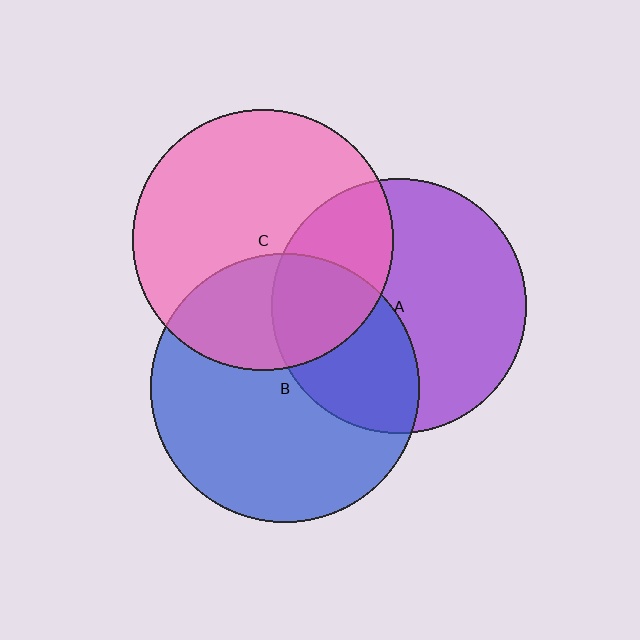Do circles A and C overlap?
Yes.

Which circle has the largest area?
Circle B (blue).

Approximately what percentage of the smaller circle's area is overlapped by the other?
Approximately 30%.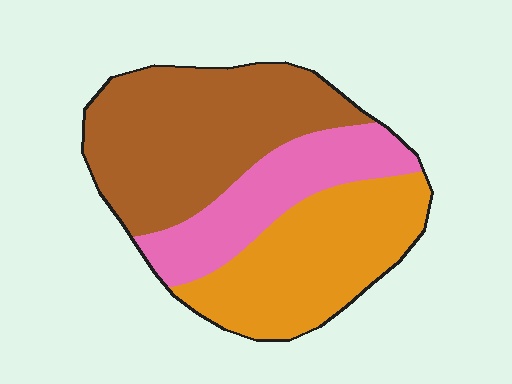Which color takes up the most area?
Brown, at roughly 45%.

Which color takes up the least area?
Pink, at roughly 25%.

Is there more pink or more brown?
Brown.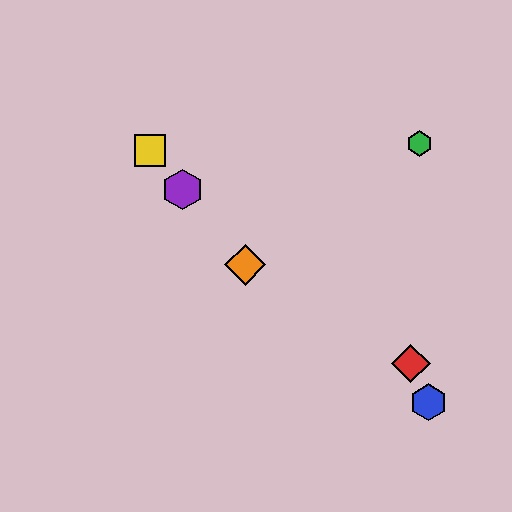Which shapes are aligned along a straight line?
The yellow square, the purple hexagon, the orange diamond are aligned along a straight line.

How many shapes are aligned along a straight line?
3 shapes (the yellow square, the purple hexagon, the orange diamond) are aligned along a straight line.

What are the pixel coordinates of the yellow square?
The yellow square is at (150, 150).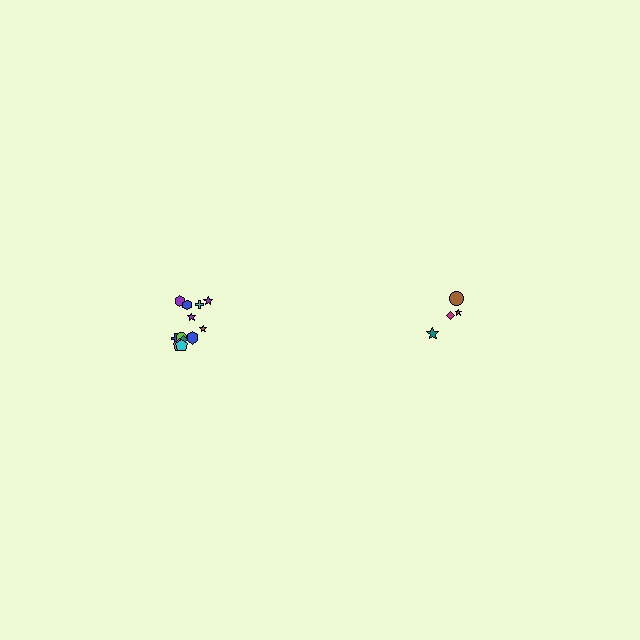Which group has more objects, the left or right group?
The left group.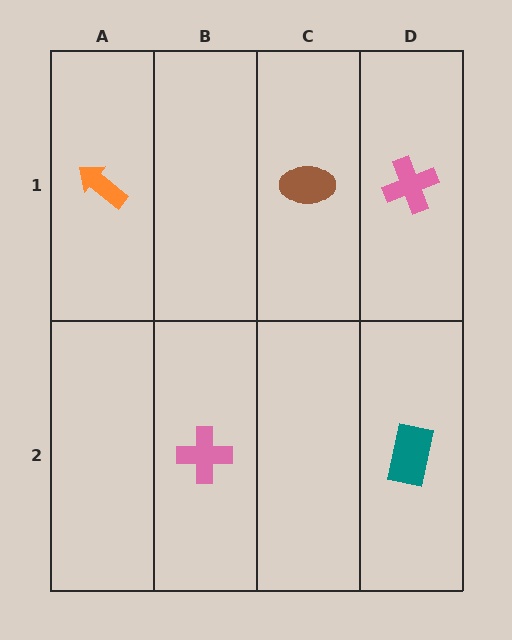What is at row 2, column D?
A teal rectangle.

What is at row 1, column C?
A brown ellipse.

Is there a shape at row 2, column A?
No, that cell is empty.